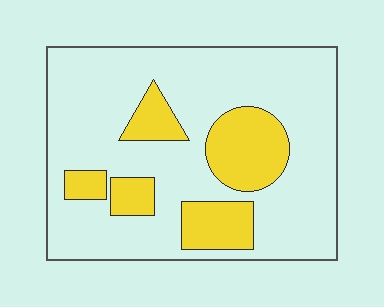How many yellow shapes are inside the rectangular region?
5.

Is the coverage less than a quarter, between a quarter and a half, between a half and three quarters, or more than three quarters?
Less than a quarter.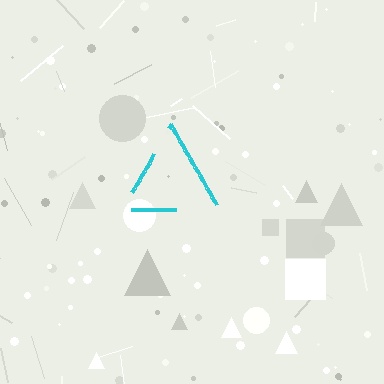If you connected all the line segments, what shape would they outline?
They would outline a triangle.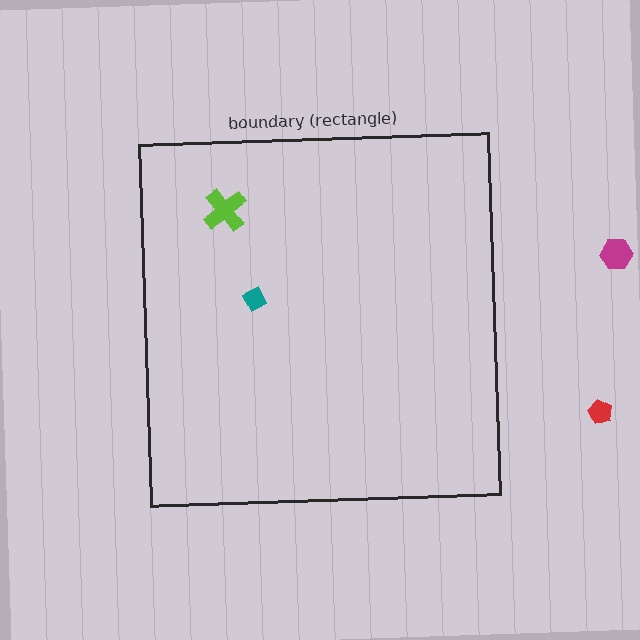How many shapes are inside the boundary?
2 inside, 2 outside.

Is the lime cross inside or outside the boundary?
Inside.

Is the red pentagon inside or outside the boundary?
Outside.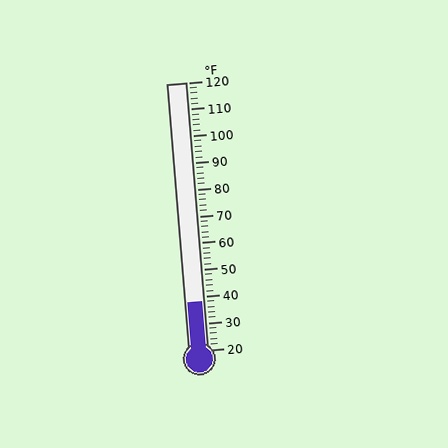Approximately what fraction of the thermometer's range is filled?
The thermometer is filled to approximately 20% of its range.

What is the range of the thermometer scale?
The thermometer scale ranges from 20°F to 120°F.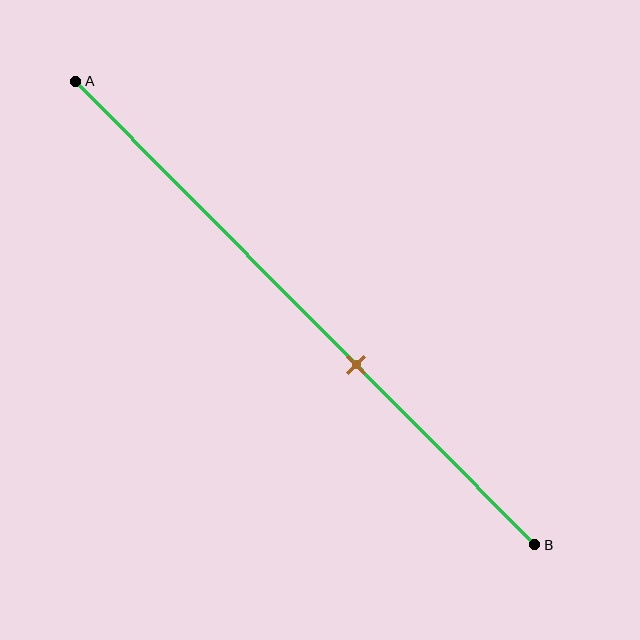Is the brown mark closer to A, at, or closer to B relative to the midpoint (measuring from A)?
The brown mark is closer to point B than the midpoint of segment AB.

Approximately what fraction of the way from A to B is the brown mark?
The brown mark is approximately 60% of the way from A to B.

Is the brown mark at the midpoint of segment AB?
No, the mark is at about 60% from A, not at the 50% midpoint.